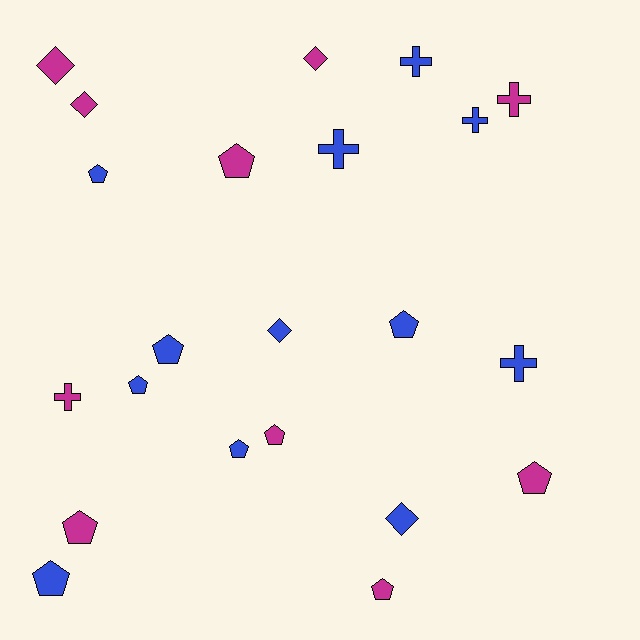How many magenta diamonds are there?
There are 3 magenta diamonds.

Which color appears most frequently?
Blue, with 12 objects.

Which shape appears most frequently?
Pentagon, with 11 objects.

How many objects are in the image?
There are 22 objects.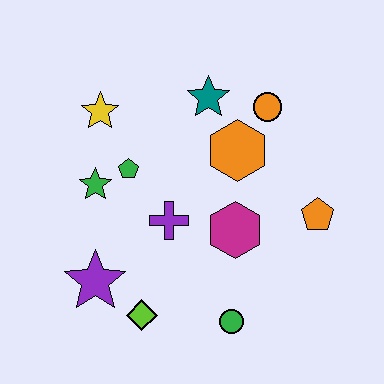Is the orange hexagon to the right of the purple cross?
Yes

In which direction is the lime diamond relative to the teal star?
The lime diamond is below the teal star.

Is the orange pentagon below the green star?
Yes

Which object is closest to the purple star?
The lime diamond is closest to the purple star.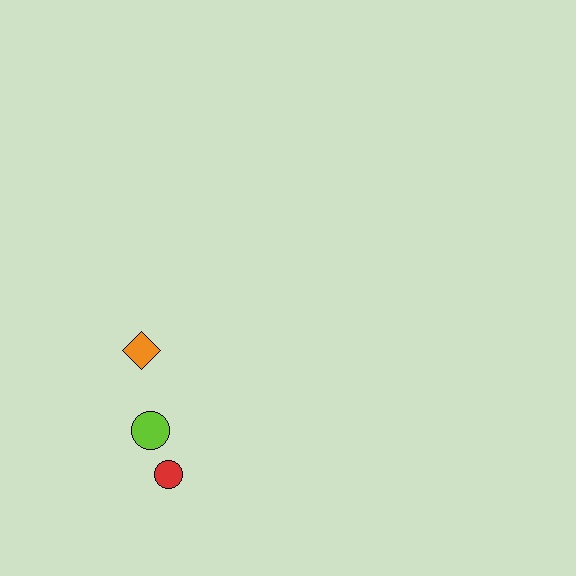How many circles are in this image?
There are 2 circles.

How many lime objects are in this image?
There is 1 lime object.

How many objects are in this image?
There are 3 objects.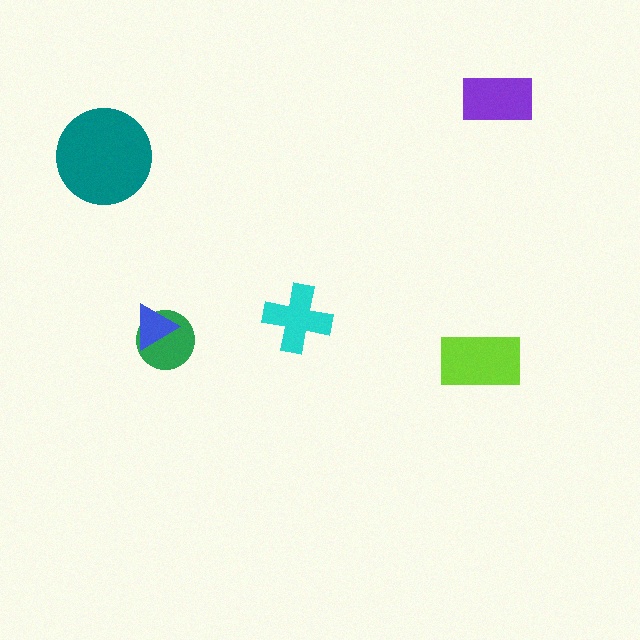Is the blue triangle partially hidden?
No, no other shape covers it.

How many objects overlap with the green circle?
1 object overlaps with the green circle.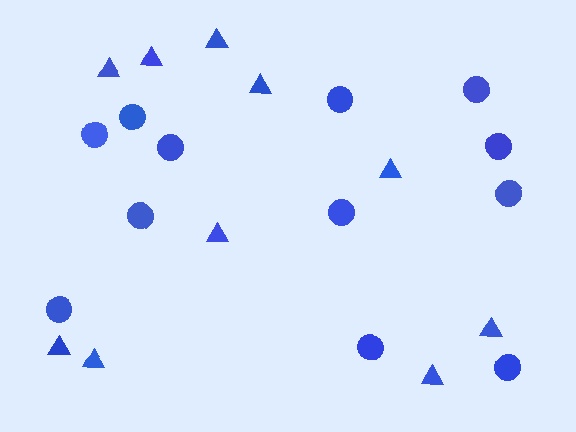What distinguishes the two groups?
There are 2 groups: one group of circles (12) and one group of triangles (10).